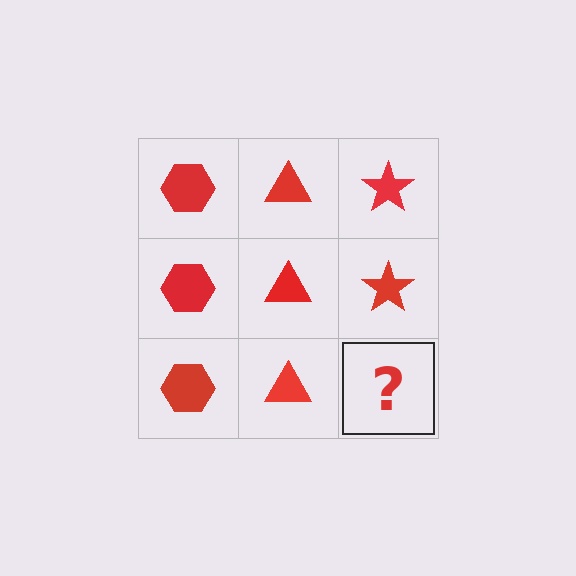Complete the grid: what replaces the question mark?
The question mark should be replaced with a red star.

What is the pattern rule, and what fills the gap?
The rule is that each column has a consistent shape. The gap should be filled with a red star.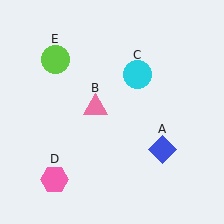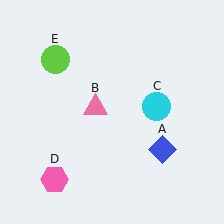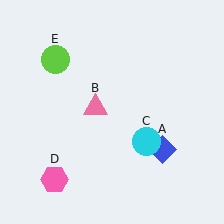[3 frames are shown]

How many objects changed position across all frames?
1 object changed position: cyan circle (object C).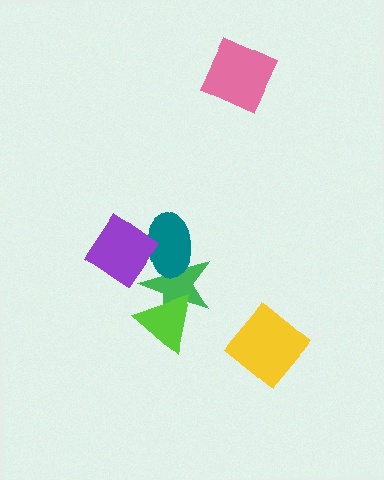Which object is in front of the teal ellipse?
The purple diamond is in front of the teal ellipse.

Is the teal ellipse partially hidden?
Yes, it is partially covered by another shape.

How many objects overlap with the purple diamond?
2 objects overlap with the purple diamond.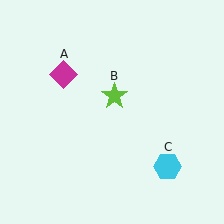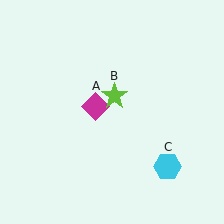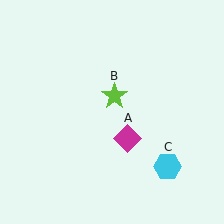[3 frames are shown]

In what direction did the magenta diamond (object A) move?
The magenta diamond (object A) moved down and to the right.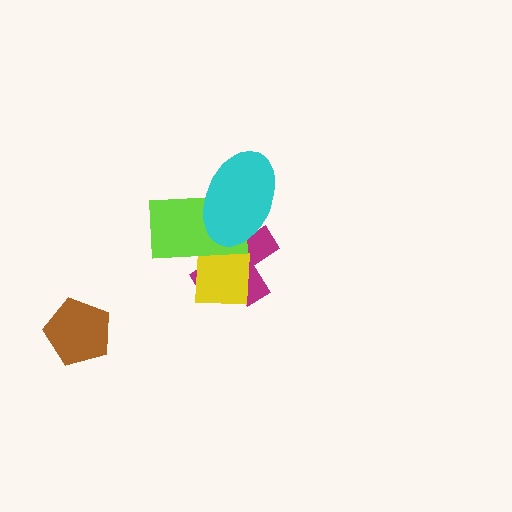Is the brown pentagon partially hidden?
No, no other shape covers it.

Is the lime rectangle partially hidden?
Yes, it is partially covered by another shape.